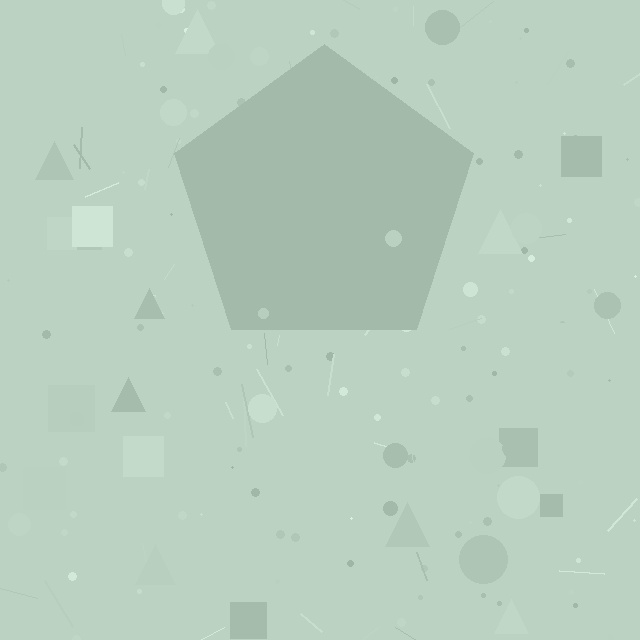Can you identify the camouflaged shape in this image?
The camouflaged shape is a pentagon.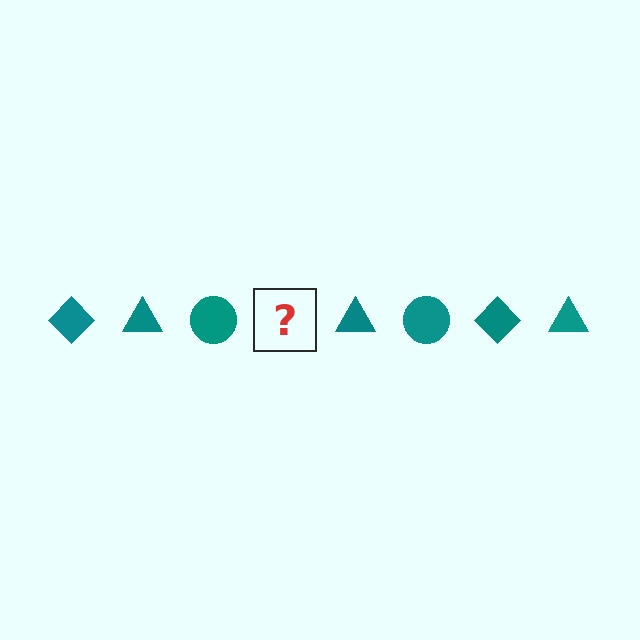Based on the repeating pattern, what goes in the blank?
The blank should be a teal diamond.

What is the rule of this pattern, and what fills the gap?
The rule is that the pattern cycles through diamond, triangle, circle shapes in teal. The gap should be filled with a teal diamond.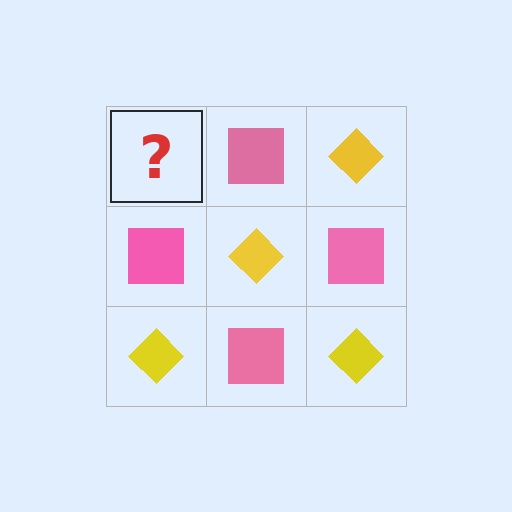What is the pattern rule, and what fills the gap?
The rule is that it alternates yellow diamond and pink square in a checkerboard pattern. The gap should be filled with a yellow diamond.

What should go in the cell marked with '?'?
The missing cell should contain a yellow diamond.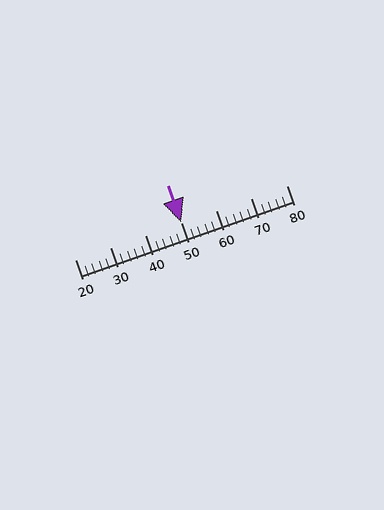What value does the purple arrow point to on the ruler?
The purple arrow points to approximately 50.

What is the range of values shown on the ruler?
The ruler shows values from 20 to 80.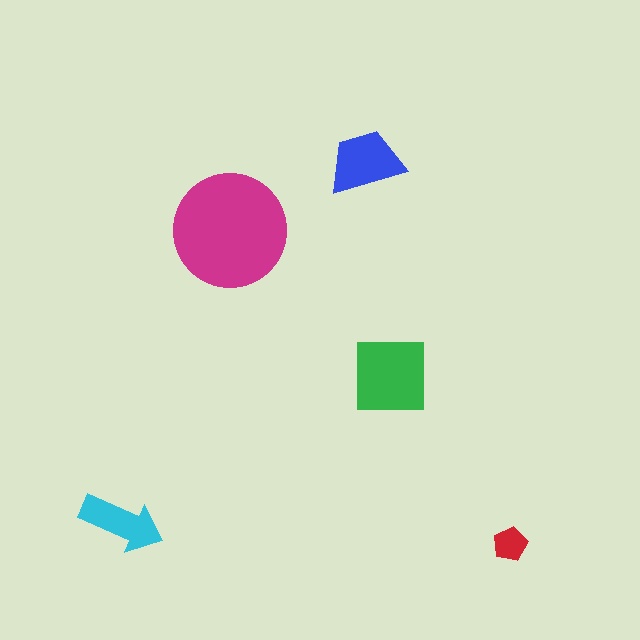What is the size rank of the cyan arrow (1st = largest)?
4th.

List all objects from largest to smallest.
The magenta circle, the green square, the blue trapezoid, the cyan arrow, the red pentagon.